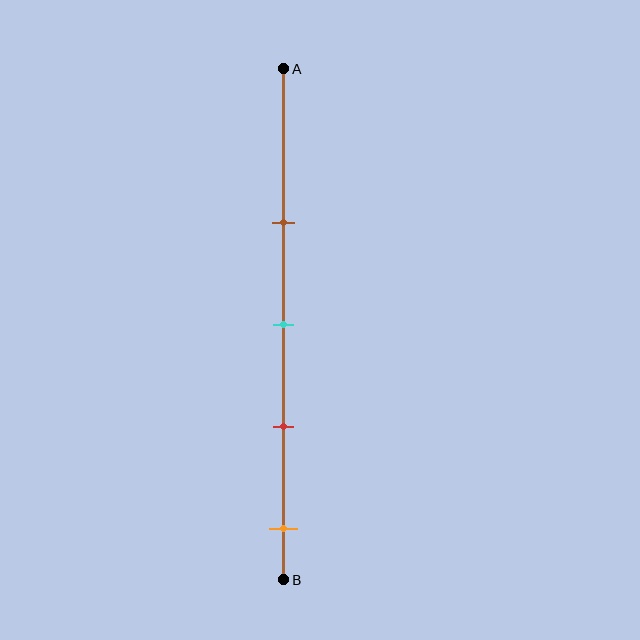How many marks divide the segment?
There are 4 marks dividing the segment.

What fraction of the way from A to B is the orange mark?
The orange mark is approximately 90% (0.9) of the way from A to B.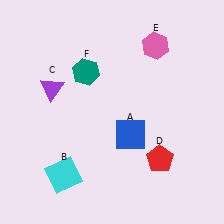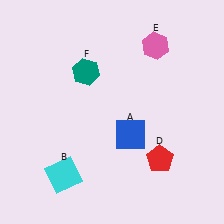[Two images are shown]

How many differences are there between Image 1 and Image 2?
There is 1 difference between the two images.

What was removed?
The purple triangle (C) was removed in Image 2.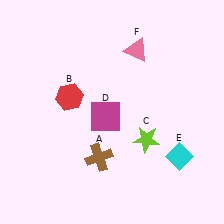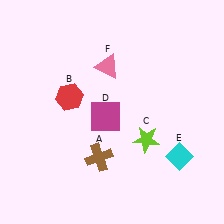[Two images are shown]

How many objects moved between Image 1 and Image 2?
1 object moved between the two images.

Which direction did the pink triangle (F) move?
The pink triangle (F) moved left.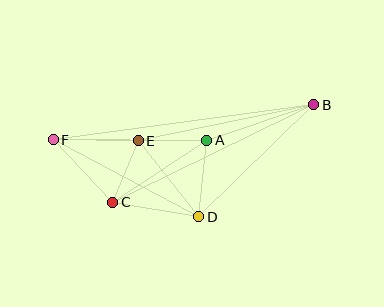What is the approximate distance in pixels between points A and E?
The distance between A and E is approximately 68 pixels.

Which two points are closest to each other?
Points C and E are closest to each other.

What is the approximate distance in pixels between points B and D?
The distance between B and D is approximately 161 pixels.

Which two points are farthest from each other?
Points B and F are farthest from each other.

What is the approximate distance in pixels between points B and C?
The distance between B and C is approximately 223 pixels.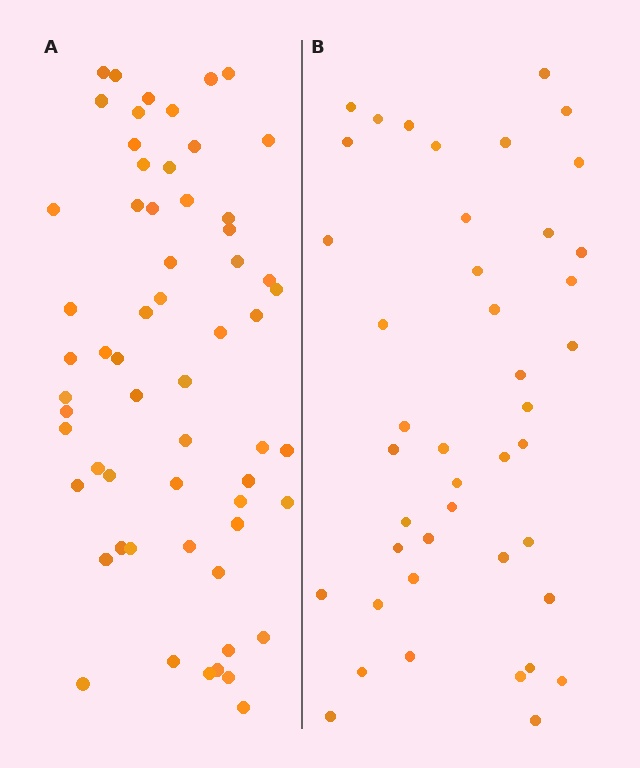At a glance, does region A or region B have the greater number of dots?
Region A (the left region) has more dots.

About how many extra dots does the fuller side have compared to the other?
Region A has approximately 15 more dots than region B.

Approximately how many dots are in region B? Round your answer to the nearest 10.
About 40 dots. (The exact count is 43, which rounds to 40.)